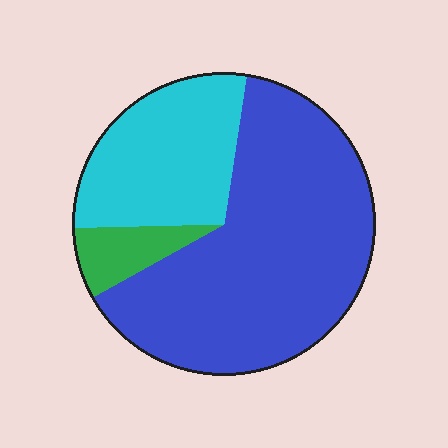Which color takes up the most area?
Blue, at roughly 65%.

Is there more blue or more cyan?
Blue.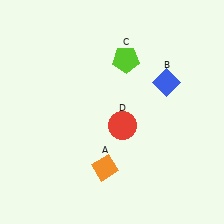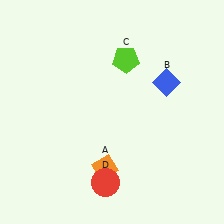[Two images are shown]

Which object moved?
The red circle (D) moved down.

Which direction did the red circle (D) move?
The red circle (D) moved down.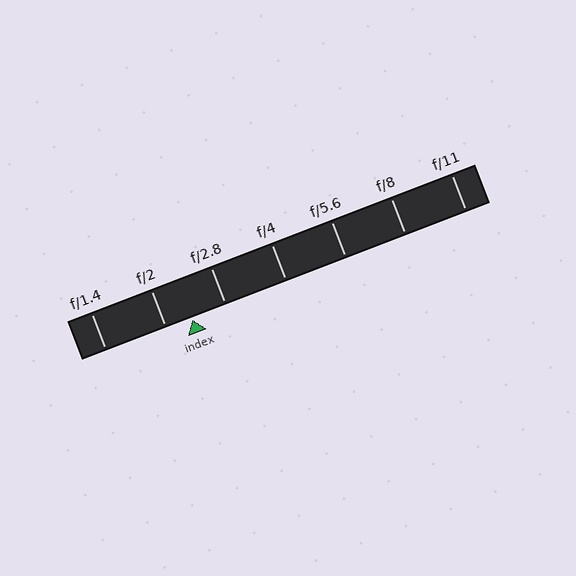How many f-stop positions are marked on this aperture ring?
There are 7 f-stop positions marked.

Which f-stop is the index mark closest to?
The index mark is closest to f/2.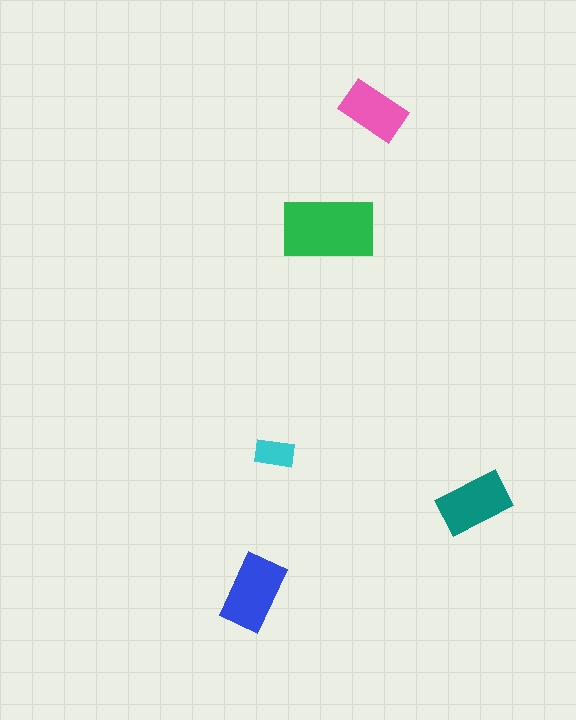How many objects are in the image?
There are 5 objects in the image.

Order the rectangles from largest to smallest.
the green one, the blue one, the teal one, the pink one, the cyan one.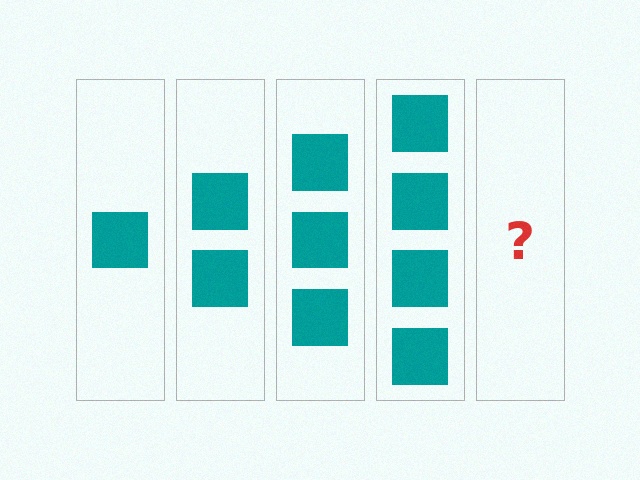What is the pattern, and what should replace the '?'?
The pattern is that each step adds one more square. The '?' should be 5 squares.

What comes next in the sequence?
The next element should be 5 squares.